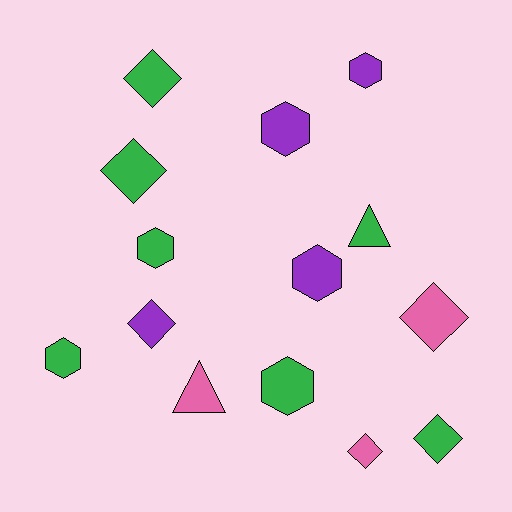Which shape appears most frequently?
Diamond, with 6 objects.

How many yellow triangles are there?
There are no yellow triangles.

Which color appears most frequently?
Green, with 7 objects.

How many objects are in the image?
There are 14 objects.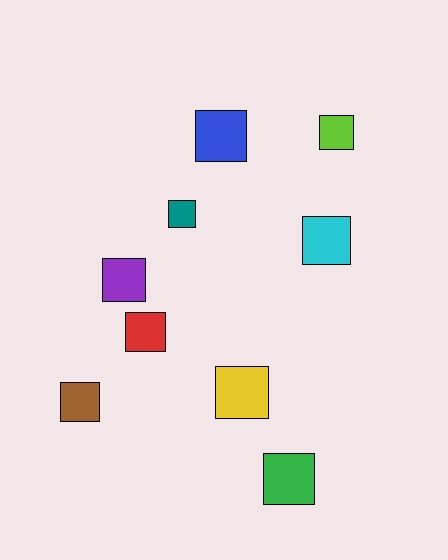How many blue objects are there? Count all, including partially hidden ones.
There is 1 blue object.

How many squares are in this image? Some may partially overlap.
There are 9 squares.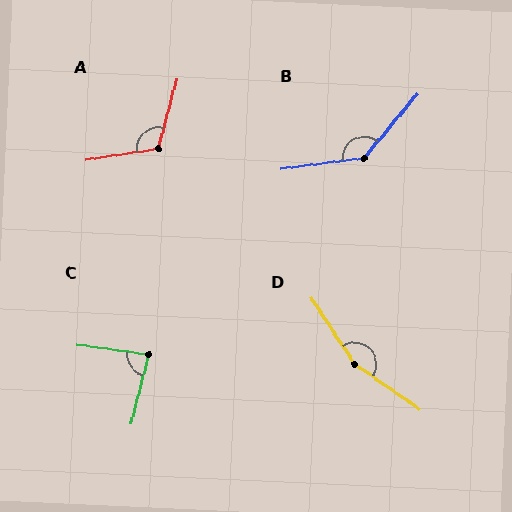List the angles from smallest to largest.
C (83°), A (114°), B (137°), D (158°).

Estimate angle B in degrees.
Approximately 137 degrees.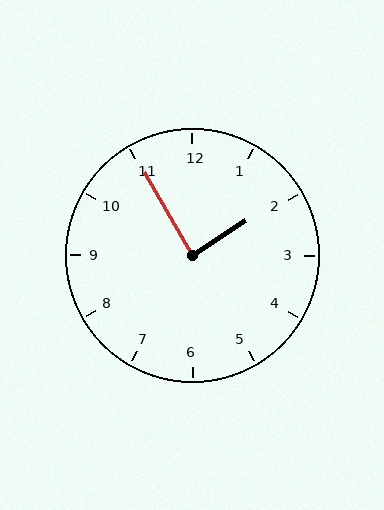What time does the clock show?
1:55.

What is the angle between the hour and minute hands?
Approximately 88 degrees.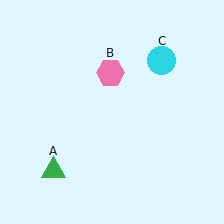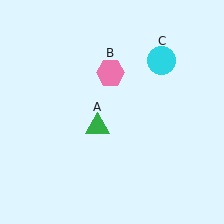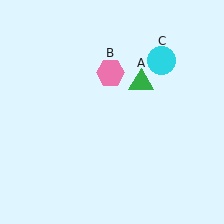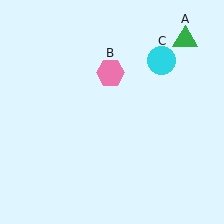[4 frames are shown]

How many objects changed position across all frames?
1 object changed position: green triangle (object A).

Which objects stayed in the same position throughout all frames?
Pink hexagon (object B) and cyan circle (object C) remained stationary.